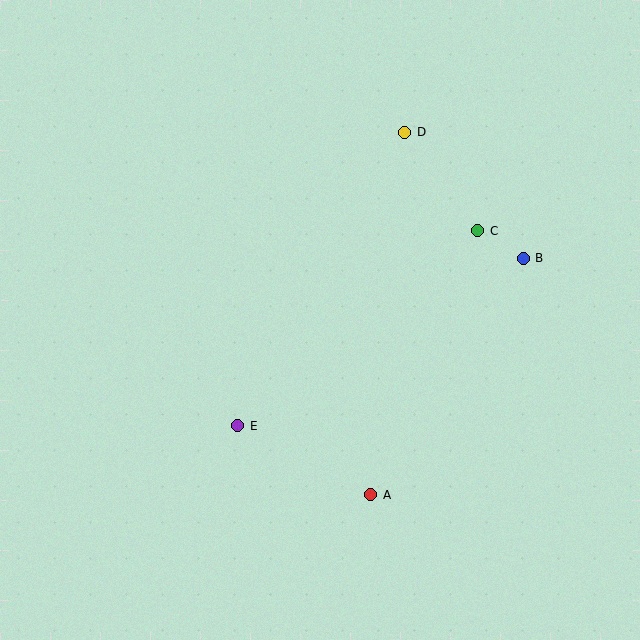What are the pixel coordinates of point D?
Point D is at (405, 132).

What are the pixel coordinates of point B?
Point B is at (523, 258).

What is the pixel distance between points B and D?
The distance between B and D is 173 pixels.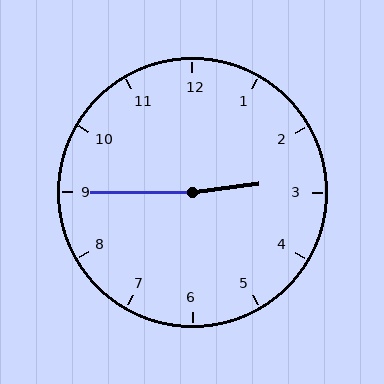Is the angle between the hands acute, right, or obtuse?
It is obtuse.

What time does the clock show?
2:45.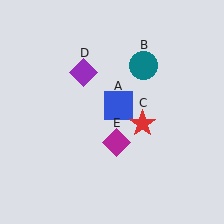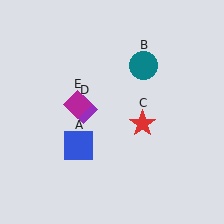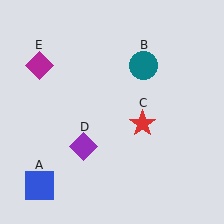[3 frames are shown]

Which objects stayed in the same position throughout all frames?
Teal circle (object B) and red star (object C) remained stationary.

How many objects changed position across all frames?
3 objects changed position: blue square (object A), purple diamond (object D), magenta diamond (object E).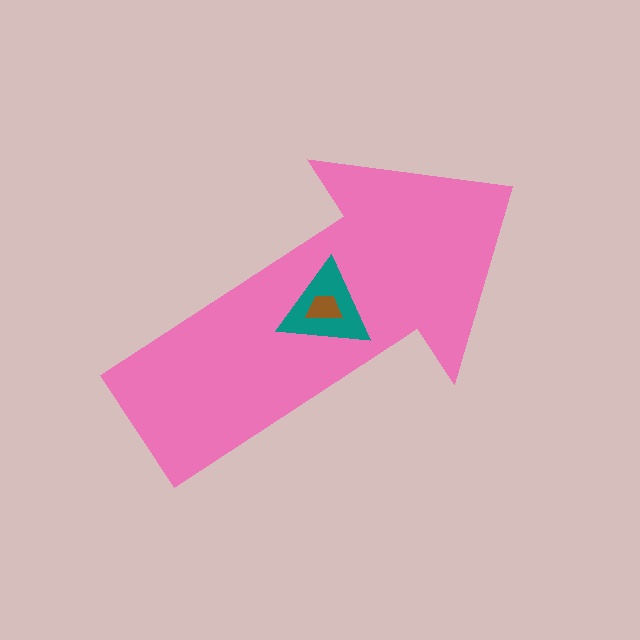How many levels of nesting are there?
3.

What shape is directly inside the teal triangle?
The brown trapezoid.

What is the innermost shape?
The brown trapezoid.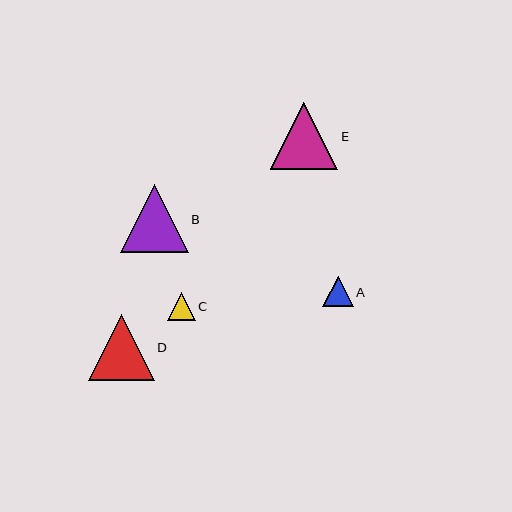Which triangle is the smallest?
Triangle C is the smallest with a size of approximately 28 pixels.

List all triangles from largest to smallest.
From largest to smallest: B, E, D, A, C.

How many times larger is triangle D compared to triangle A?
Triangle D is approximately 2.2 times the size of triangle A.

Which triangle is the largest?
Triangle B is the largest with a size of approximately 68 pixels.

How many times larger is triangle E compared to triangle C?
Triangle E is approximately 2.4 times the size of triangle C.